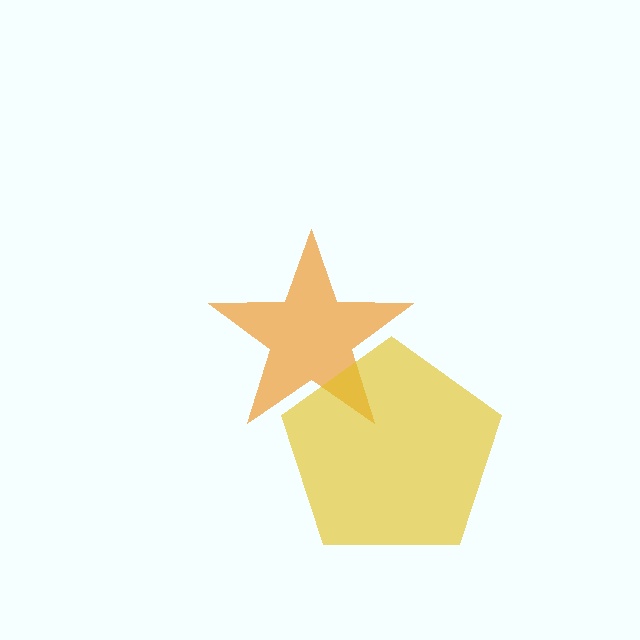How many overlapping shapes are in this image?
There are 2 overlapping shapes in the image.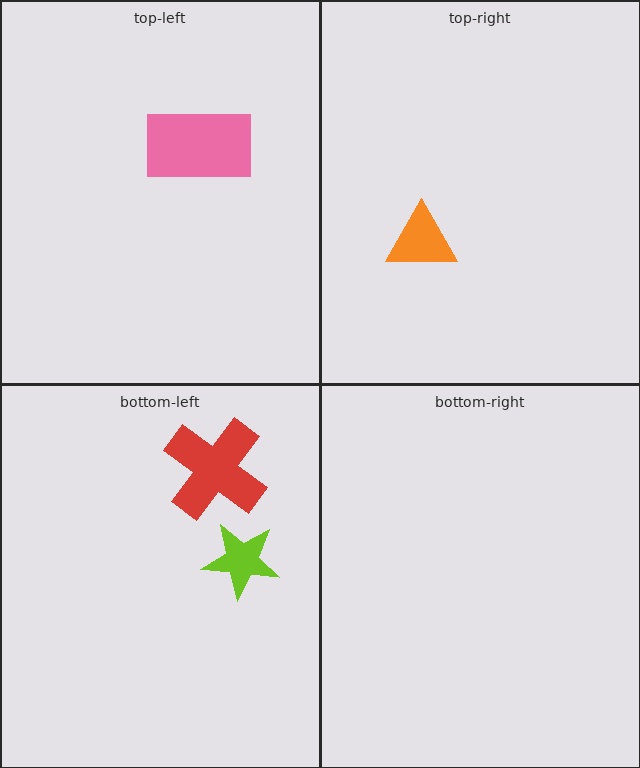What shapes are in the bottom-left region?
The red cross, the lime star.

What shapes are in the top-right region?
The orange triangle.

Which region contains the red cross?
The bottom-left region.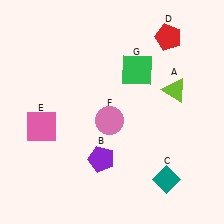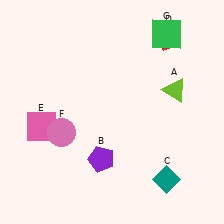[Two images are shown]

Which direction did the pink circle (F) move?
The pink circle (F) moved left.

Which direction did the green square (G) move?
The green square (G) moved up.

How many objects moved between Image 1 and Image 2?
2 objects moved between the two images.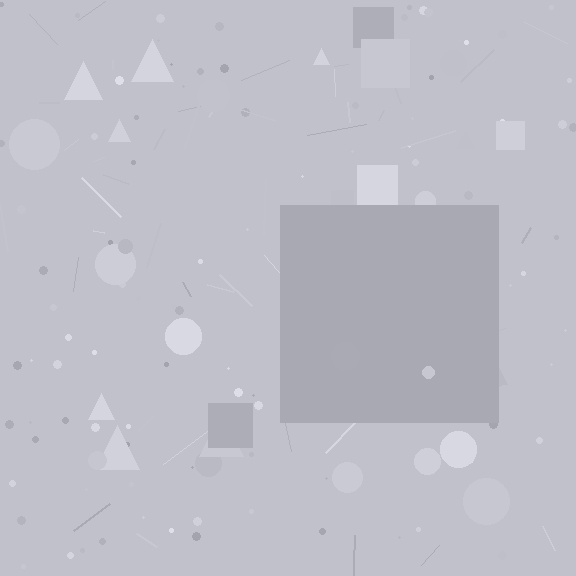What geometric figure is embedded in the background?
A square is embedded in the background.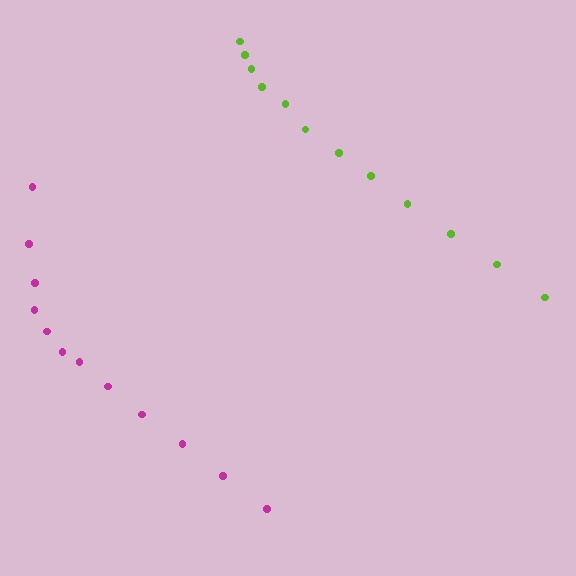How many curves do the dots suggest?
There are 2 distinct paths.